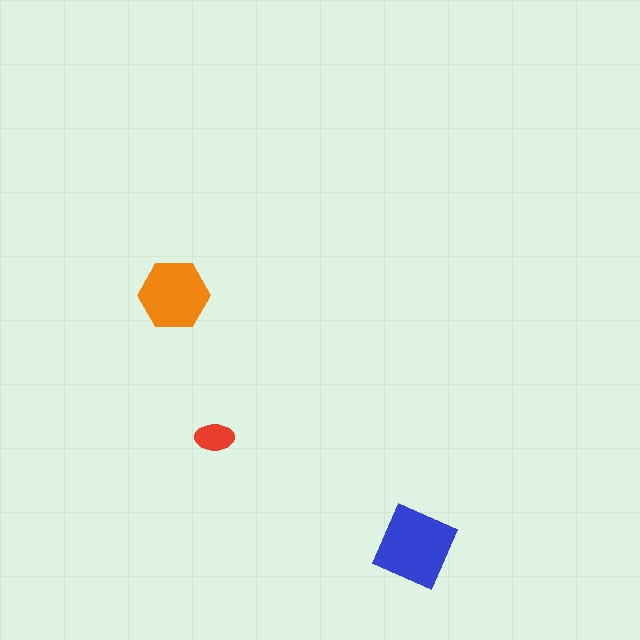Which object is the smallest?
The red ellipse.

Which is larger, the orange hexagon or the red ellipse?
The orange hexagon.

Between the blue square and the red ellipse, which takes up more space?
The blue square.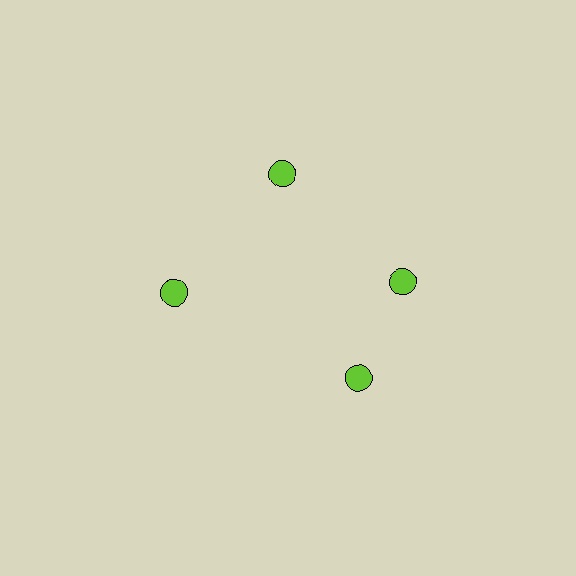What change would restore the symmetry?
The symmetry would be restored by rotating it back into even spacing with its neighbors so that all 4 circles sit at equal angles and equal distance from the center.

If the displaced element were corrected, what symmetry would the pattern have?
It would have 4-fold rotational symmetry — the pattern would map onto itself every 90 degrees.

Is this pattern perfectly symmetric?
No. The 4 lime circles are arranged in a ring, but one element near the 6 o'clock position is rotated out of alignment along the ring, breaking the 4-fold rotational symmetry.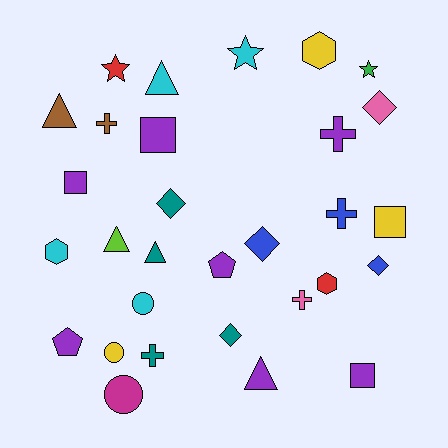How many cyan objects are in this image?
There are 4 cyan objects.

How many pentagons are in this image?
There are 2 pentagons.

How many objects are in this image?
There are 30 objects.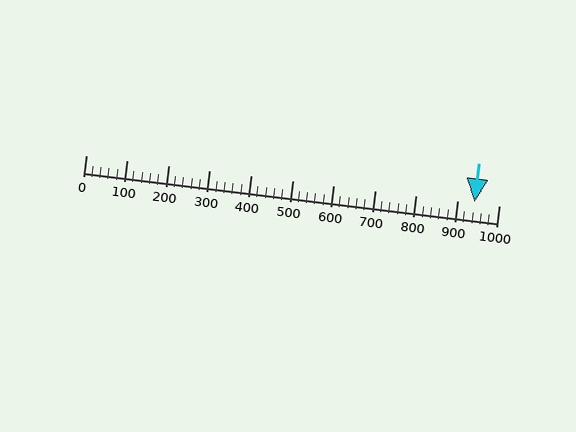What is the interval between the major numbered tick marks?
The major tick marks are spaced 100 units apart.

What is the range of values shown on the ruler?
The ruler shows values from 0 to 1000.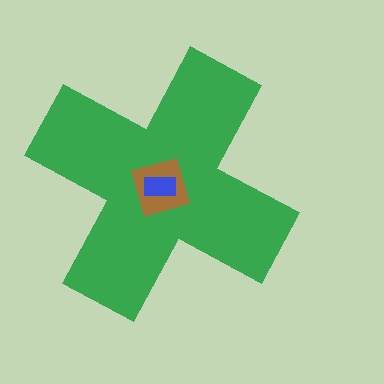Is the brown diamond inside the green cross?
Yes.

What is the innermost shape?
The blue rectangle.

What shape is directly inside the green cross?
The brown diamond.